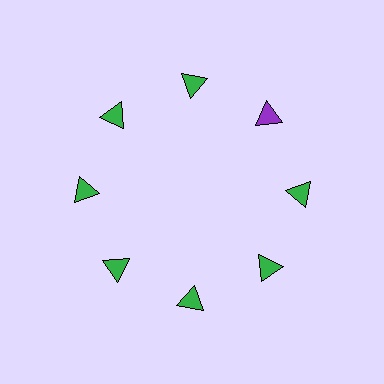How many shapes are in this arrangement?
There are 8 shapes arranged in a ring pattern.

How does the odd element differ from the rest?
It has a different color: purple instead of green.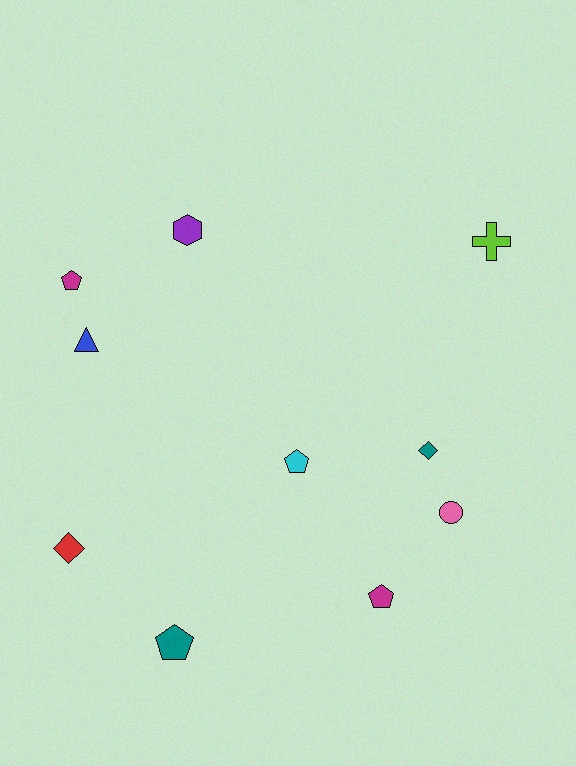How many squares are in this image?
There are no squares.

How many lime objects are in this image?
There is 1 lime object.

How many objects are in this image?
There are 10 objects.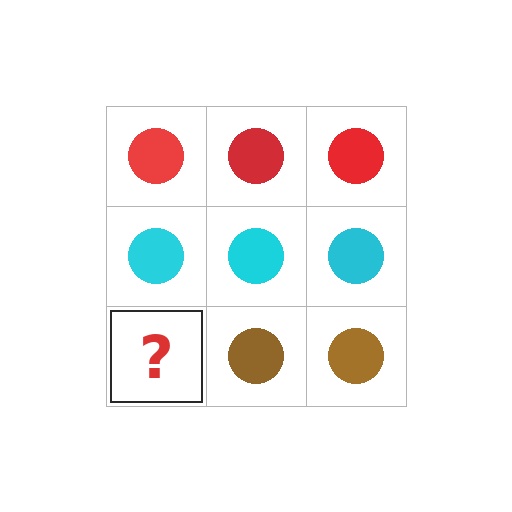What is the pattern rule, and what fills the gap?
The rule is that each row has a consistent color. The gap should be filled with a brown circle.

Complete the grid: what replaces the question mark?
The question mark should be replaced with a brown circle.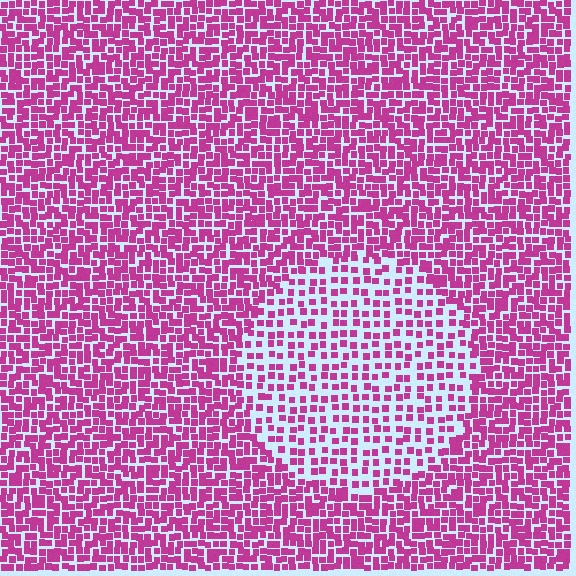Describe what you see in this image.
The image contains small magenta elements arranged at two different densities. A circle-shaped region is visible where the elements are less densely packed than the surrounding area.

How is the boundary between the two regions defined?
The boundary is defined by a change in element density (approximately 1.9x ratio). All elements are the same color, size, and shape.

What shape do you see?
I see a circle.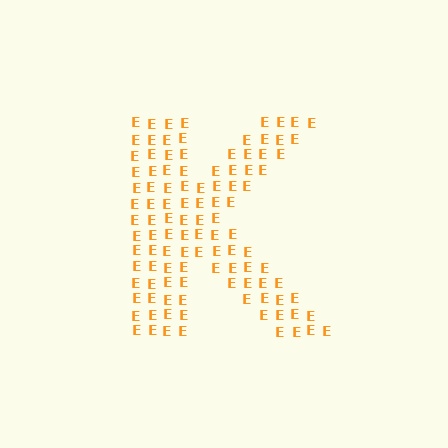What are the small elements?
The small elements are letter E's.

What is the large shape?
The large shape is the letter K.